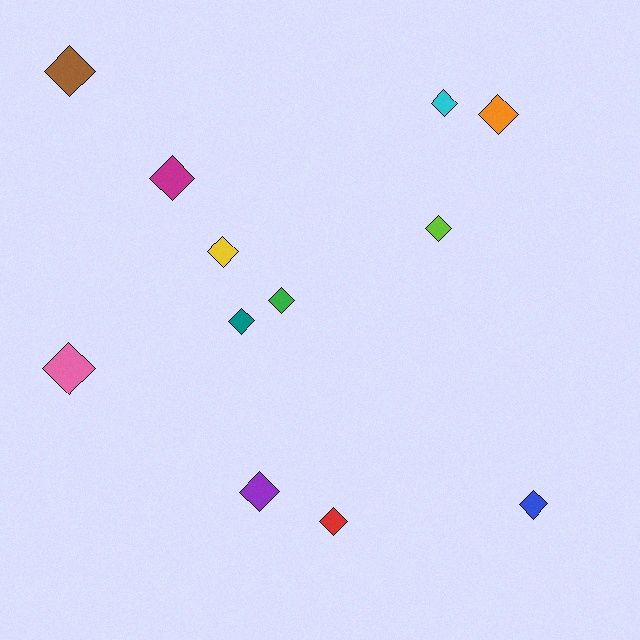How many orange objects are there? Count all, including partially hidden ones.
There is 1 orange object.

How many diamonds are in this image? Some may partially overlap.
There are 12 diamonds.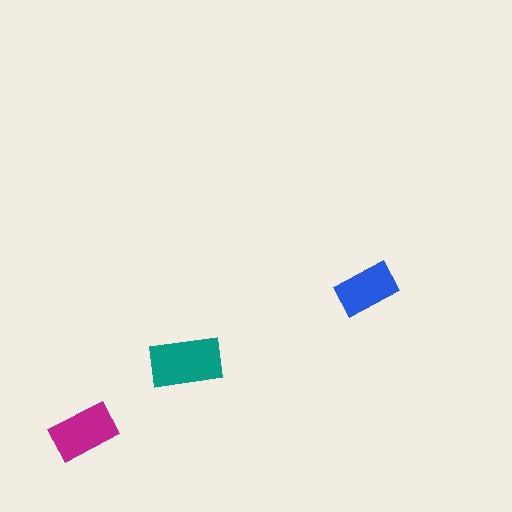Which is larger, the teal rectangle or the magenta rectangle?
The teal one.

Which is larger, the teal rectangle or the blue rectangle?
The teal one.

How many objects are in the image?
There are 3 objects in the image.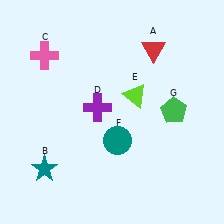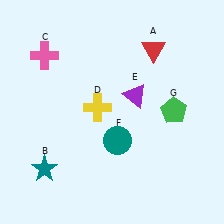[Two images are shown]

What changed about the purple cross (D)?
In Image 1, D is purple. In Image 2, it changed to yellow.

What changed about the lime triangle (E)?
In Image 1, E is lime. In Image 2, it changed to purple.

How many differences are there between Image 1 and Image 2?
There are 2 differences between the two images.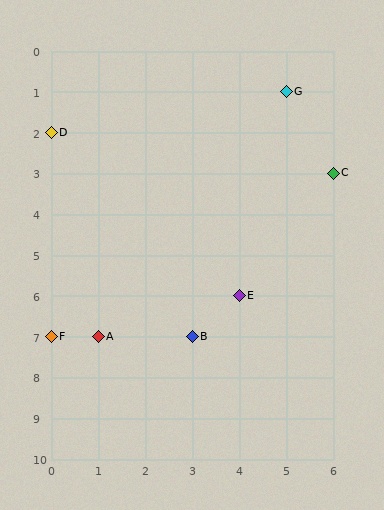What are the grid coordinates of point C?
Point C is at grid coordinates (6, 3).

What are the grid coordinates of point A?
Point A is at grid coordinates (1, 7).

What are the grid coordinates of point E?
Point E is at grid coordinates (4, 6).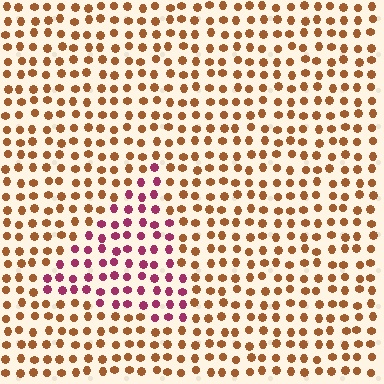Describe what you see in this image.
The image is filled with small brown elements in a uniform arrangement. A triangle-shaped region is visible where the elements are tinted to a slightly different hue, forming a subtle color boundary.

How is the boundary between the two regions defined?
The boundary is defined purely by a slight shift in hue (about 55 degrees). Spacing, size, and orientation are identical on both sides.